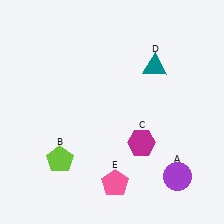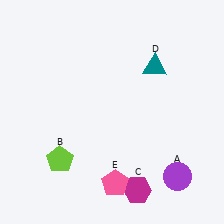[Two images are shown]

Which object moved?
The magenta hexagon (C) moved down.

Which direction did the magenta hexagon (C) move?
The magenta hexagon (C) moved down.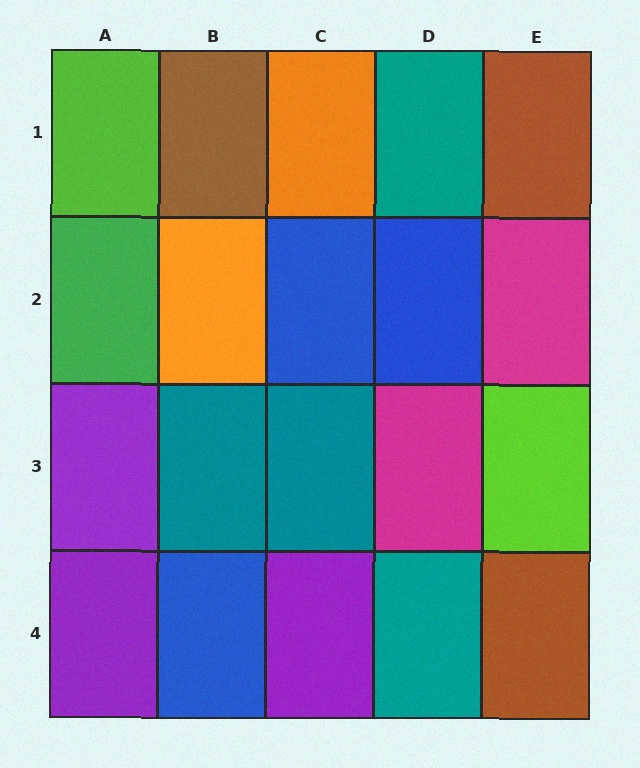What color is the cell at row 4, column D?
Teal.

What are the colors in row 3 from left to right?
Purple, teal, teal, magenta, lime.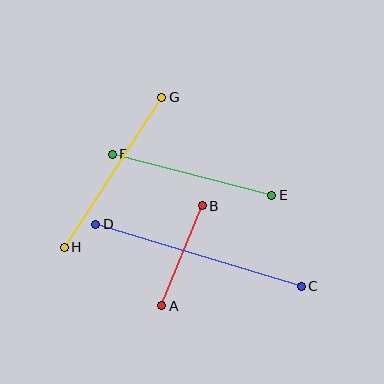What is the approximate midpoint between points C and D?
The midpoint is at approximately (199, 255) pixels.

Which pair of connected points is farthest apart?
Points C and D are farthest apart.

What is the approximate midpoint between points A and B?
The midpoint is at approximately (182, 256) pixels.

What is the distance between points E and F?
The distance is approximately 165 pixels.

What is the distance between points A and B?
The distance is approximately 108 pixels.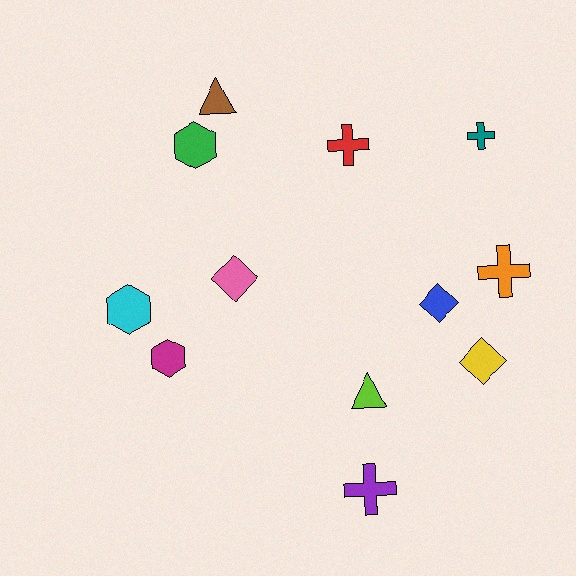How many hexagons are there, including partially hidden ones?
There are 3 hexagons.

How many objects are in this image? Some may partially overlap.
There are 12 objects.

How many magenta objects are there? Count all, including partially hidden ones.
There is 1 magenta object.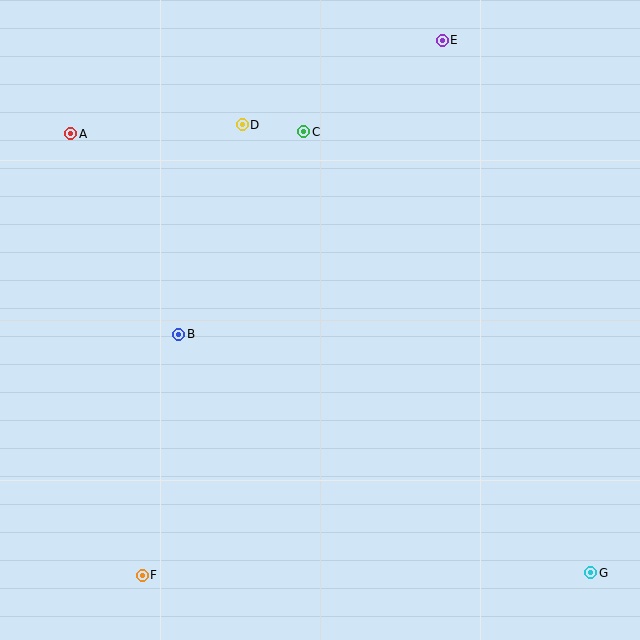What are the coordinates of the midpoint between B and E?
The midpoint between B and E is at (310, 187).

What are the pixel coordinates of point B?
Point B is at (179, 334).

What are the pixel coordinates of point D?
Point D is at (242, 125).